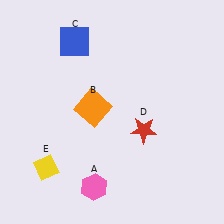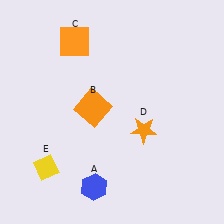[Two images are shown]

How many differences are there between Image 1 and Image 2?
There are 3 differences between the two images.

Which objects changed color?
A changed from pink to blue. C changed from blue to orange. D changed from red to orange.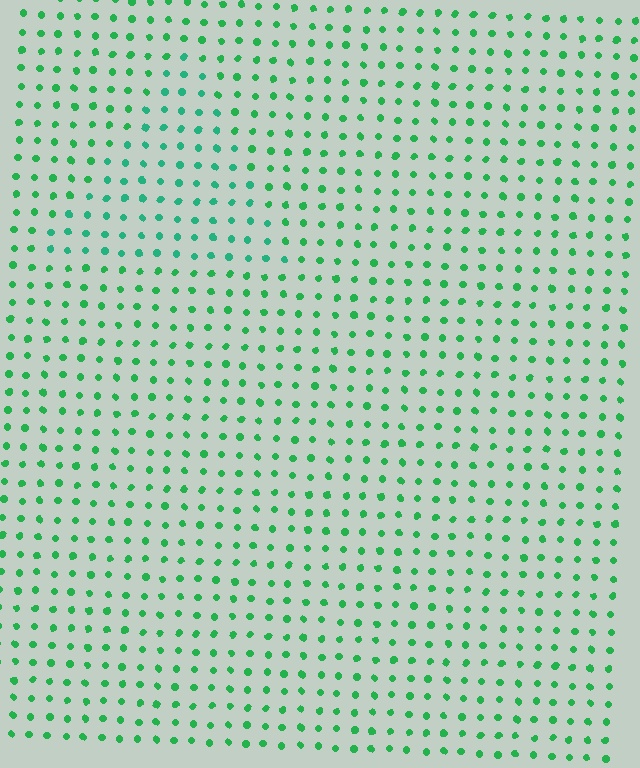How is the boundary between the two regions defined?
The boundary is defined purely by a slight shift in hue (about 22 degrees). Spacing, size, and orientation are identical on both sides.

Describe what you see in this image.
The image is filled with small green elements in a uniform arrangement. A triangle-shaped region is visible where the elements are tinted to a slightly different hue, forming a subtle color boundary.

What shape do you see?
I see a triangle.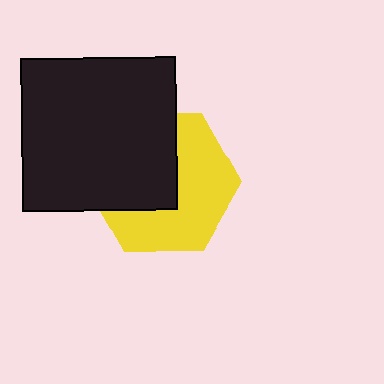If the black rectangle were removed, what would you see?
You would see the complete yellow hexagon.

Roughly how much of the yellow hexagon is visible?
About half of it is visible (roughly 55%).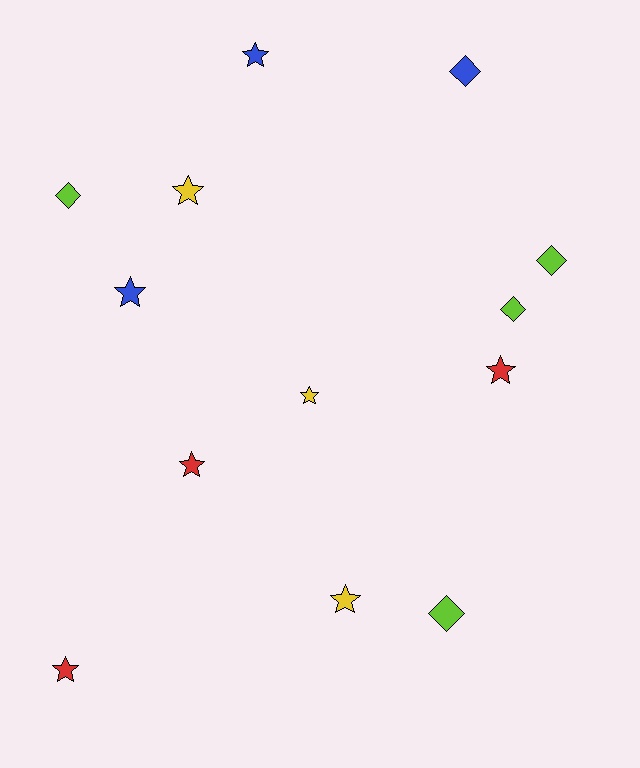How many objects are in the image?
There are 13 objects.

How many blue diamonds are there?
There is 1 blue diamond.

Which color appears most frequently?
Lime, with 4 objects.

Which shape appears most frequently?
Star, with 8 objects.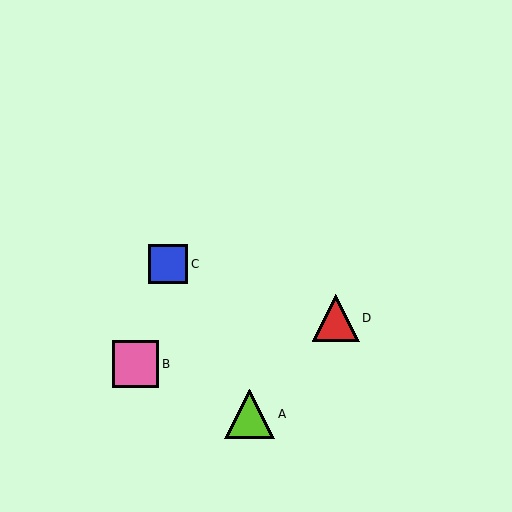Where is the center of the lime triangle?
The center of the lime triangle is at (250, 414).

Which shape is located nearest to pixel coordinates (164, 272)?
The blue square (labeled C) at (168, 264) is nearest to that location.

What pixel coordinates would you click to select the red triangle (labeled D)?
Click at (336, 318) to select the red triangle D.